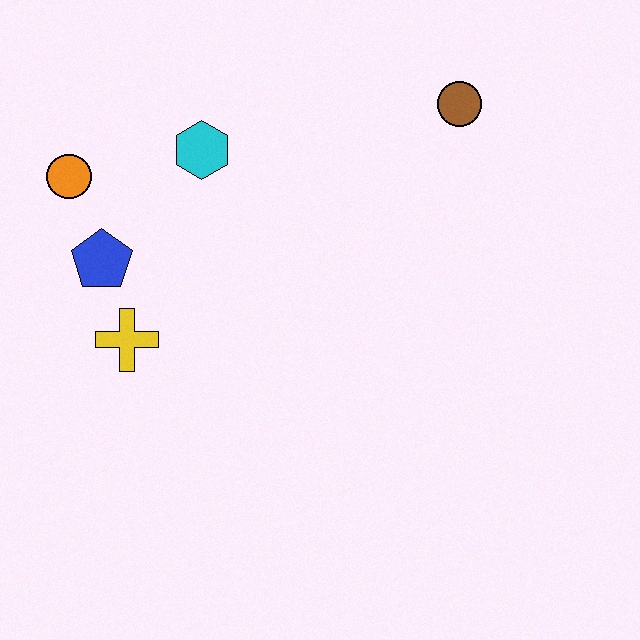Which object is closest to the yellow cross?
The blue pentagon is closest to the yellow cross.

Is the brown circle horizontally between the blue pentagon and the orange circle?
No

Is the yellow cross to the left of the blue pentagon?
No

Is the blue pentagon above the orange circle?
No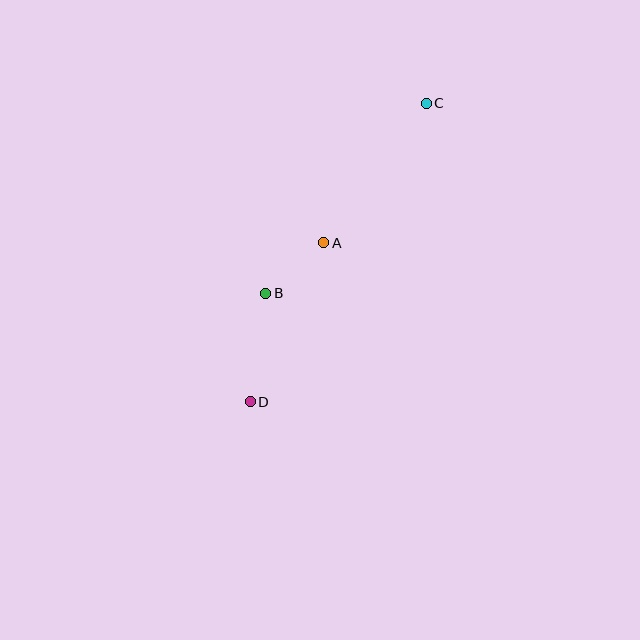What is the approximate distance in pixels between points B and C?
The distance between B and C is approximately 249 pixels.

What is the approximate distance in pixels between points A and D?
The distance between A and D is approximately 175 pixels.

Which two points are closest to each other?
Points A and B are closest to each other.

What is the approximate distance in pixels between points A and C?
The distance between A and C is approximately 173 pixels.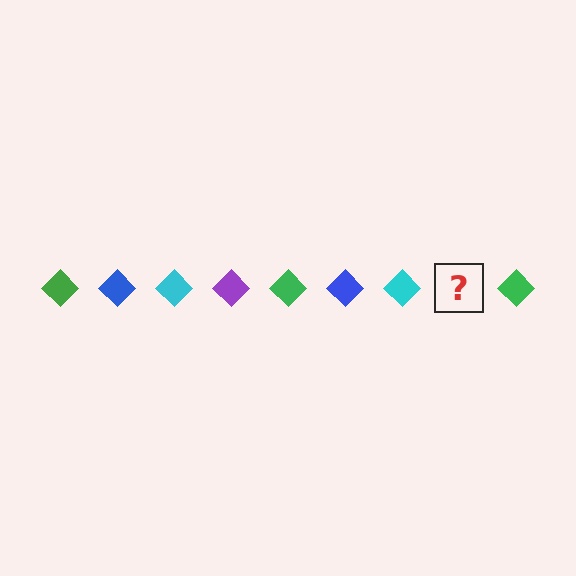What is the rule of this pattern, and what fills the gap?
The rule is that the pattern cycles through green, blue, cyan, purple diamonds. The gap should be filled with a purple diamond.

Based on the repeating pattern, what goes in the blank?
The blank should be a purple diamond.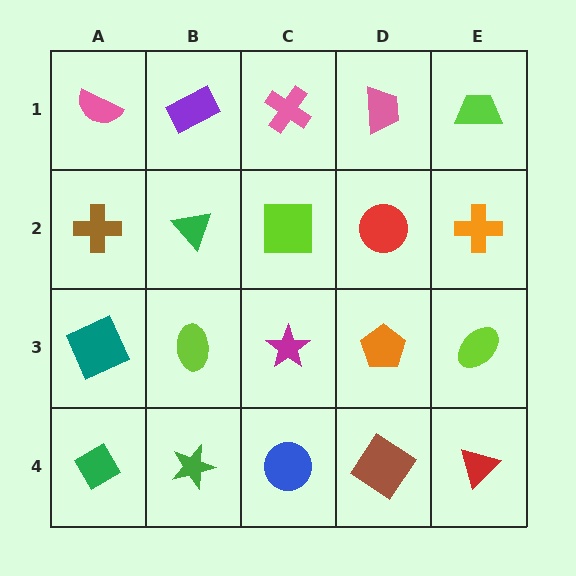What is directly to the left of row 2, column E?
A red circle.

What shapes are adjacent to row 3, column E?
An orange cross (row 2, column E), a red triangle (row 4, column E), an orange pentagon (row 3, column D).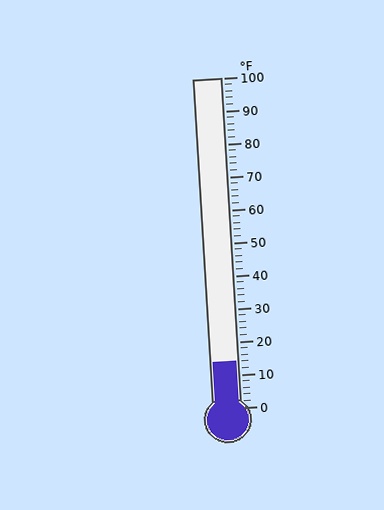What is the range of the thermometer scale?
The thermometer scale ranges from 0°F to 100°F.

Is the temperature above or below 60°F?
The temperature is below 60°F.